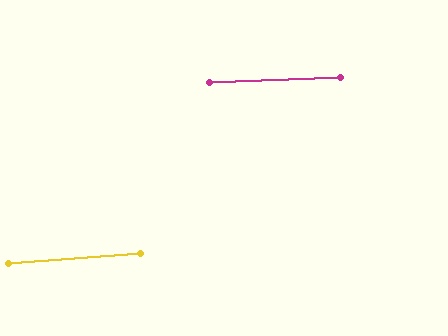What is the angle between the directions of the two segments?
Approximately 2 degrees.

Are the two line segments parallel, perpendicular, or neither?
Parallel — their directions differ by only 1.8°.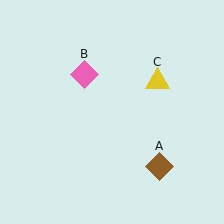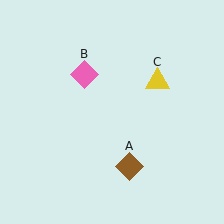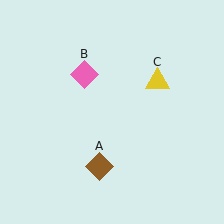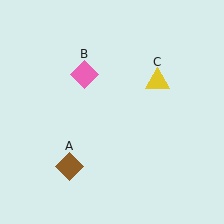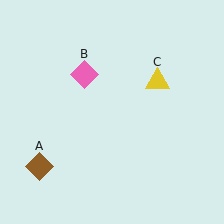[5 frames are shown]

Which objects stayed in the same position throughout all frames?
Pink diamond (object B) and yellow triangle (object C) remained stationary.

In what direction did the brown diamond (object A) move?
The brown diamond (object A) moved left.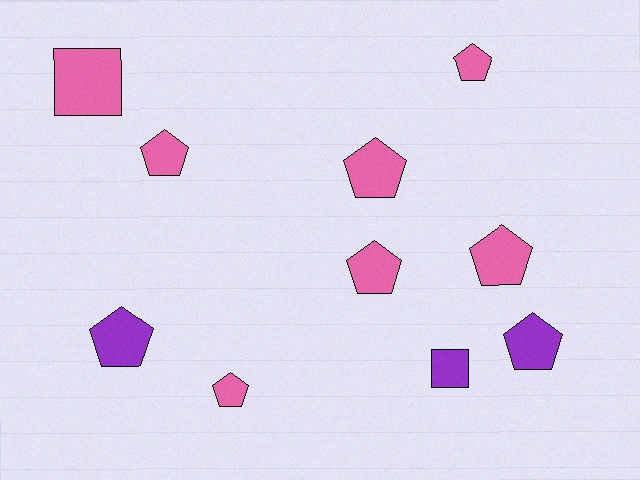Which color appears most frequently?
Pink, with 7 objects.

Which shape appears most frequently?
Pentagon, with 8 objects.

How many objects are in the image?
There are 10 objects.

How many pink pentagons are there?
There are 6 pink pentagons.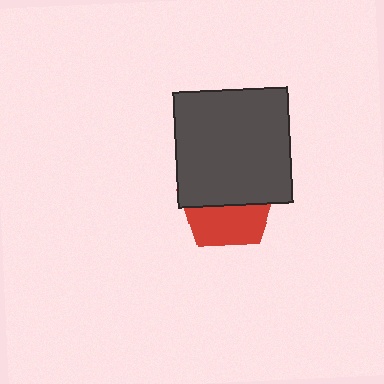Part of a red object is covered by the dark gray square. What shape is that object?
It is a pentagon.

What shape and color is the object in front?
The object in front is a dark gray square.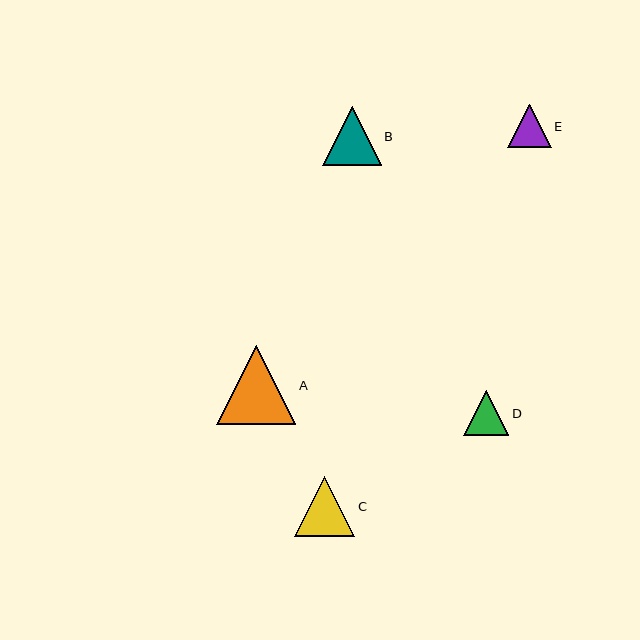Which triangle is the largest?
Triangle A is the largest with a size of approximately 79 pixels.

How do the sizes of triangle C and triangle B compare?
Triangle C and triangle B are approximately the same size.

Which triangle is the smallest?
Triangle E is the smallest with a size of approximately 44 pixels.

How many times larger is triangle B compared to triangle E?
Triangle B is approximately 1.3 times the size of triangle E.